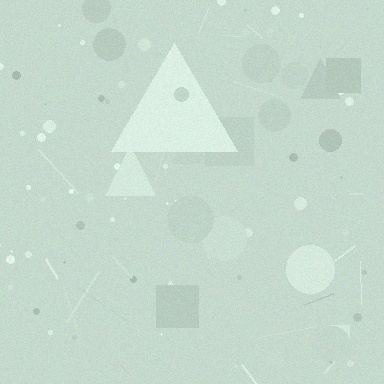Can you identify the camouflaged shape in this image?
The camouflaged shape is a triangle.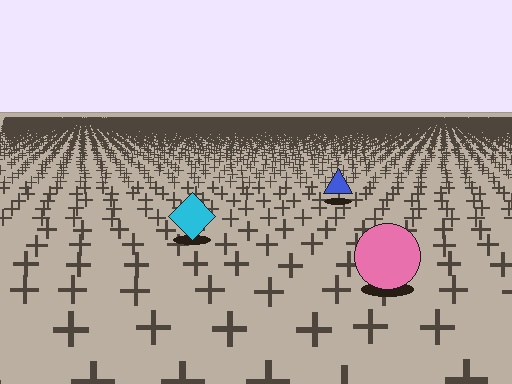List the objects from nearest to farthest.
From nearest to farthest: the pink circle, the cyan diamond, the blue triangle.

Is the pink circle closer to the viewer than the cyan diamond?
Yes. The pink circle is closer — you can tell from the texture gradient: the ground texture is coarser near it.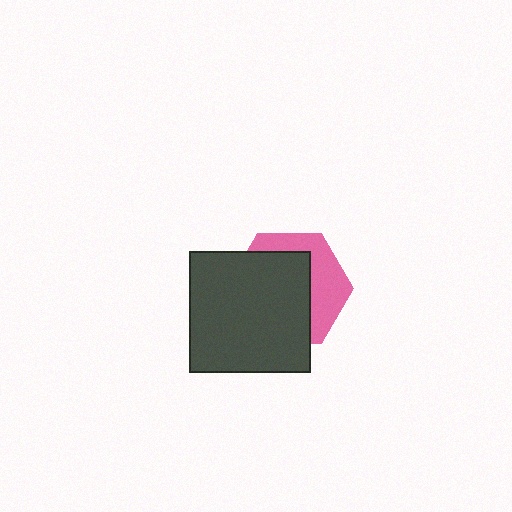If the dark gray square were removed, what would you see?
You would see the complete pink hexagon.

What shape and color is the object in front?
The object in front is a dark gray square.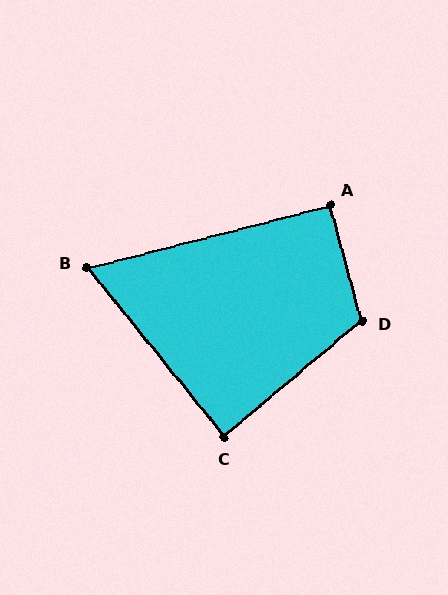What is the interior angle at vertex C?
Approximately 89 degrees (approximately right).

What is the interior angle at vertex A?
Approximately 91 degrees (approximately right).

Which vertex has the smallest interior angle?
B, at approximately 65 degrees.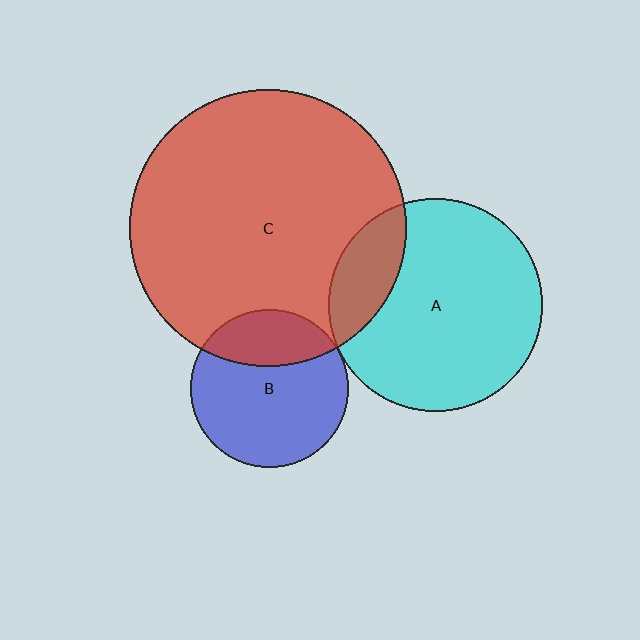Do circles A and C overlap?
Yes.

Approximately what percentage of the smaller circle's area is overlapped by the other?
Approximately 20%.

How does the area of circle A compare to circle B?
Approximately 1.8 times.